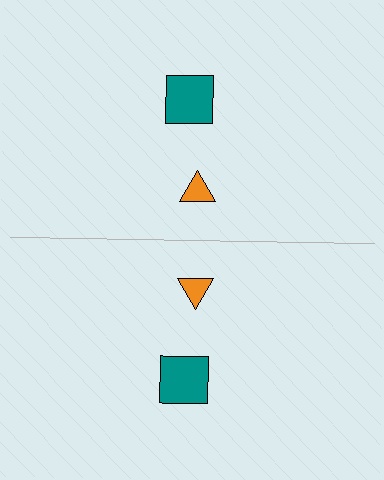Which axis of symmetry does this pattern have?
The pattern has a horizontal axis of symmetry running through the center of the image.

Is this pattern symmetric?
Yes, this pattern has bilateral (reflection) symmetry.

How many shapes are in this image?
There are 4 shapes in this image.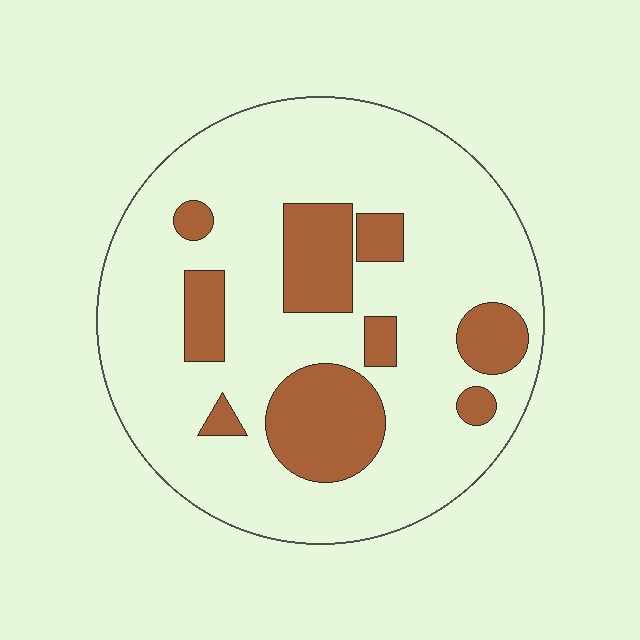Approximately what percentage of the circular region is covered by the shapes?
Approximately 20%.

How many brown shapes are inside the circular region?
9.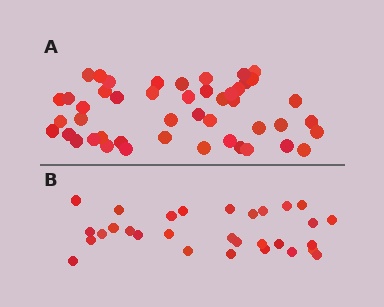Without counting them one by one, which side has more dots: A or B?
Region A (the top region) has more dots.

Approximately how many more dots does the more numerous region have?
Region A has approximately 15 more dots than region B.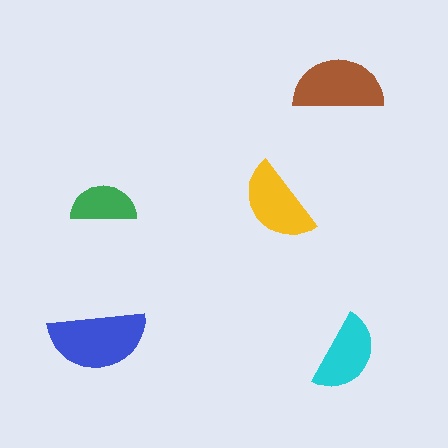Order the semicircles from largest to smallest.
the blue one, the brown one, the yellow one, the cyan one, the green one.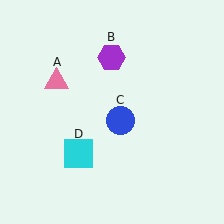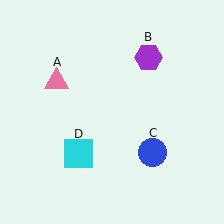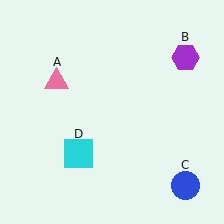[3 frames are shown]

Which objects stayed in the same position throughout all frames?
Pink triangle (object A) and cyan square (object D) remained stationary.